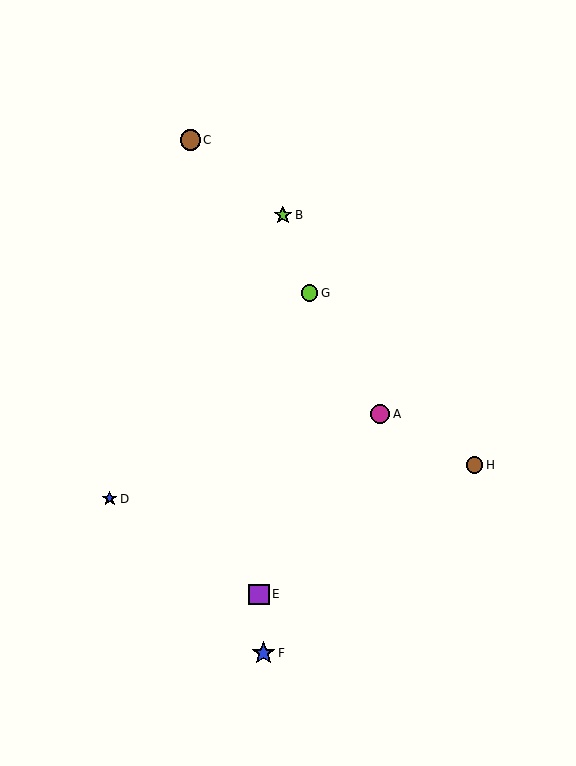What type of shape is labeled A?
Shape A is a magenta circle.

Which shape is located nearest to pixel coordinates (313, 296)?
The lime circle (labeled G) at (309, 293) is nearest to that location.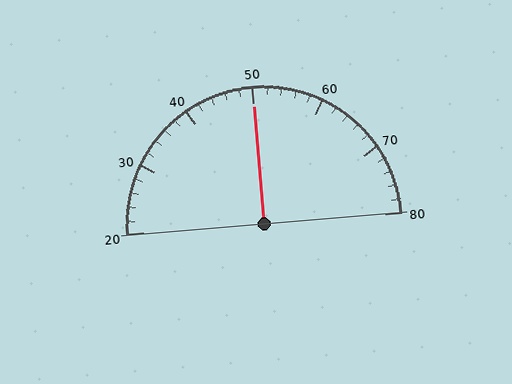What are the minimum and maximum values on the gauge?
The gauge ranges from 20 to 80.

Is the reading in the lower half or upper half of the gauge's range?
The reading is in the upper half of the range (20 to 80).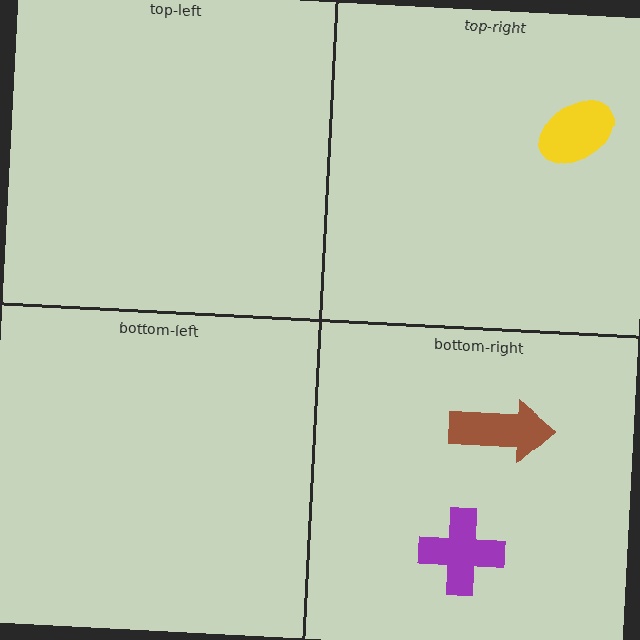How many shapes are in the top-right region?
1.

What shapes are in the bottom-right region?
The brown arrow, the purple cross.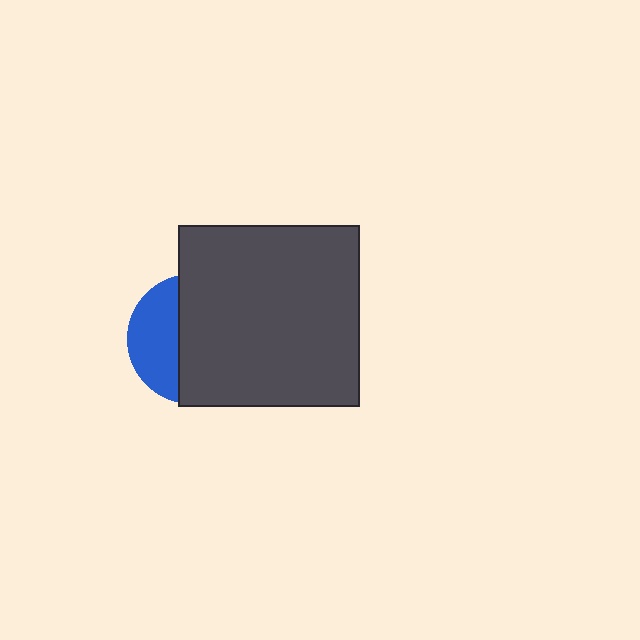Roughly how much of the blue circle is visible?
A small part of it is visible (roughly 36%).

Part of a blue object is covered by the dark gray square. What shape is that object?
It is a circle.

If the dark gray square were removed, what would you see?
You would see the complete blue circle.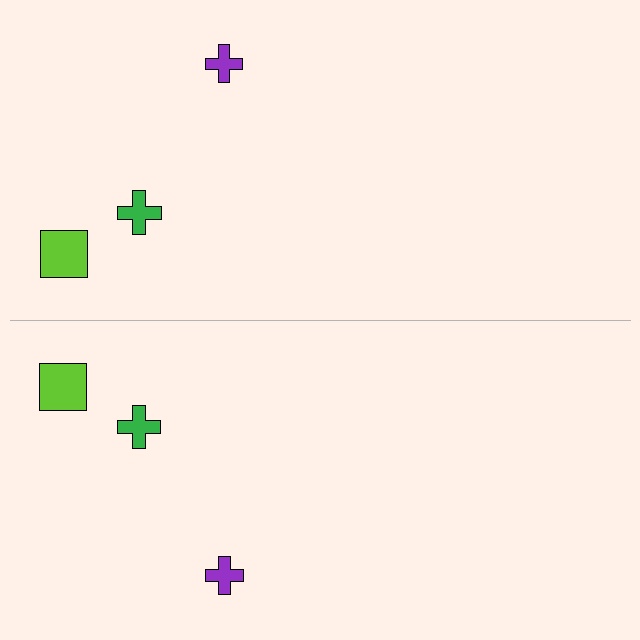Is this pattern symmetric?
Yes, this pattern has bilateral (reflection) symmetry.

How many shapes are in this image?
There are 6 shapes in this image.